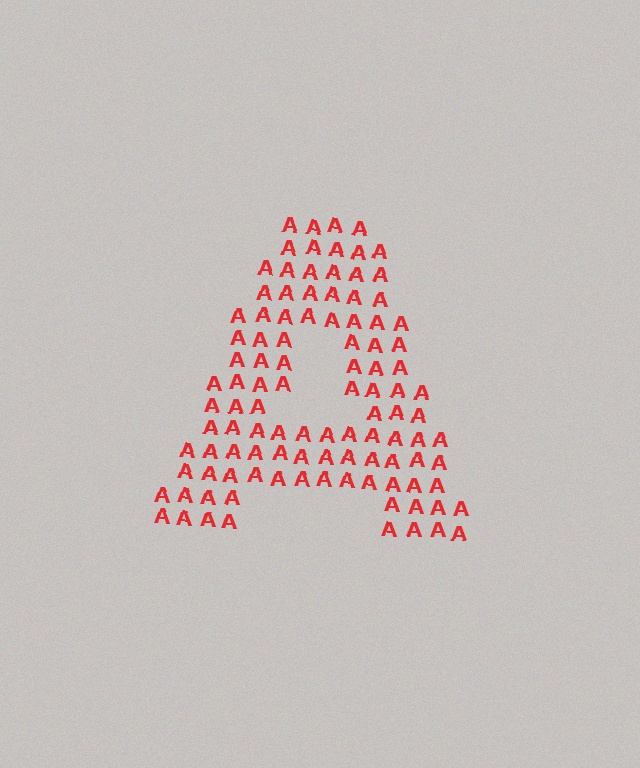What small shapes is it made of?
It is made of small letter A's.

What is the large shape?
The large shape is the letter A.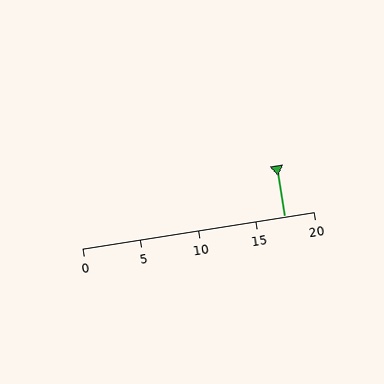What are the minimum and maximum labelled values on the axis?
The axis runs from 0 to 20.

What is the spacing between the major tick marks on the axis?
The major ticks are spaced 5 apart.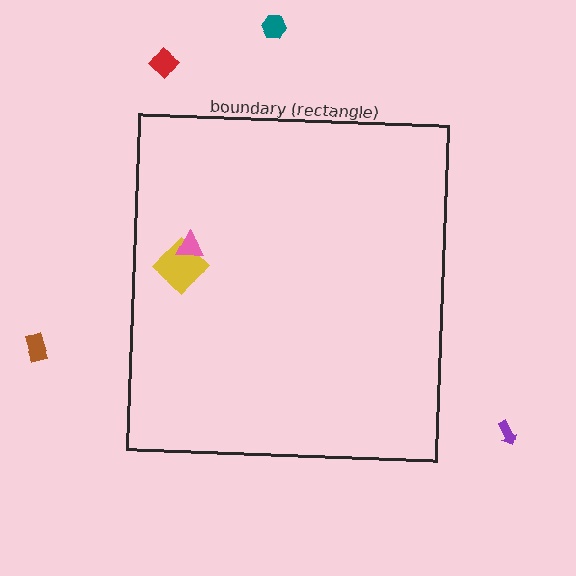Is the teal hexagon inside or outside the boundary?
Outside.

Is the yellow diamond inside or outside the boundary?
Inside.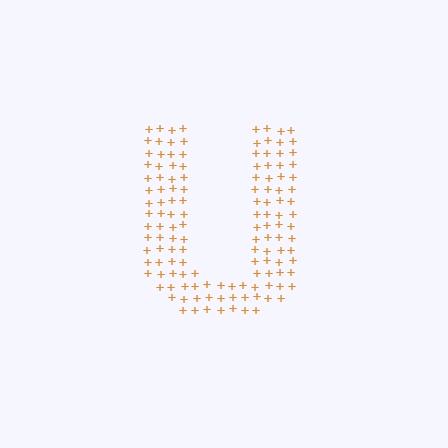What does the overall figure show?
The overall figure shows the letter U.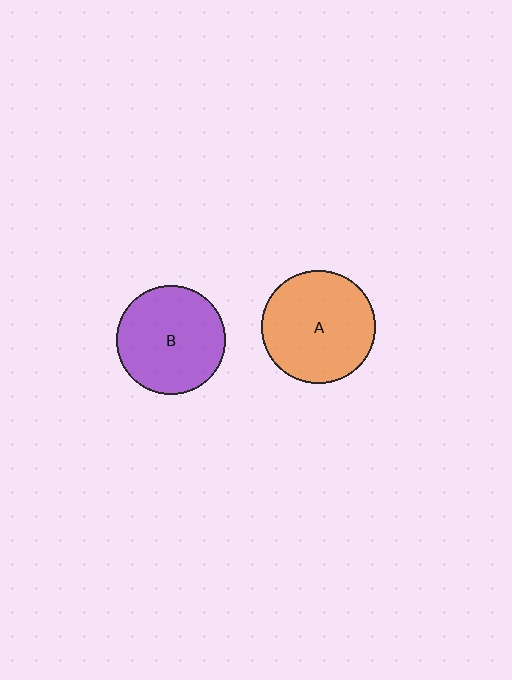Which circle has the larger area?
Circle A (orange).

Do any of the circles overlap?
No, none of the circles overlap.